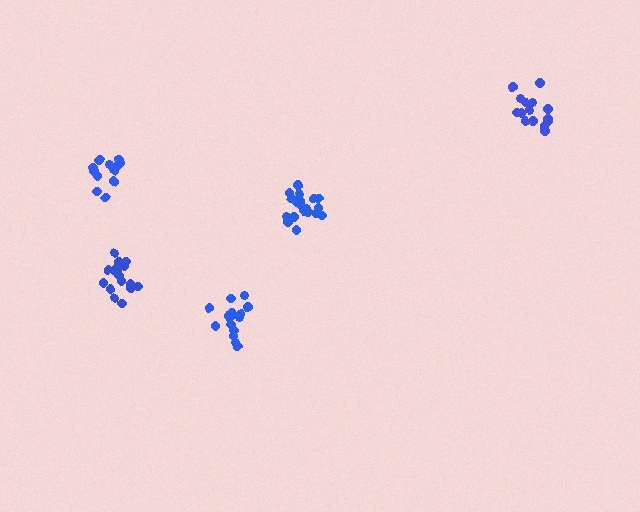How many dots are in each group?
Group 1: 16 dots, Group 2: 15 dots, Group 3: 19 dots, Group 4: 18 dots, Group 5: 15 dots (83 total).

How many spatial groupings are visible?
There are 5 spatial groupings.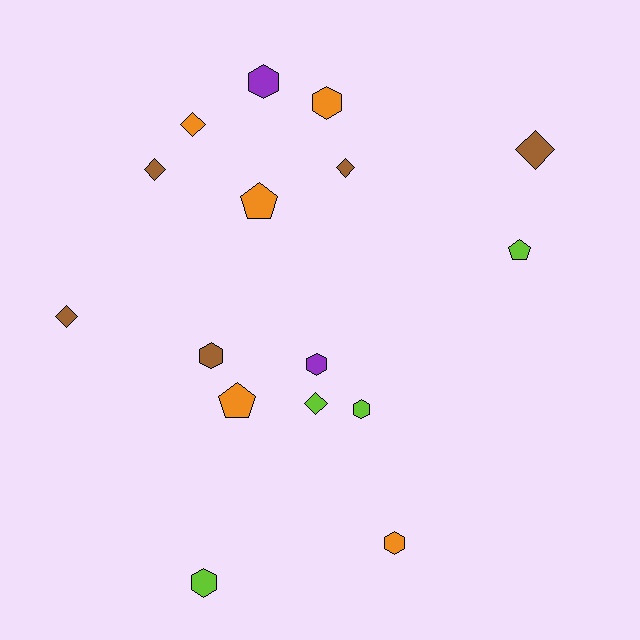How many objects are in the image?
There are 16 objects.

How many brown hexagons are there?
There is 1 brown hexagon.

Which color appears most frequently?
Brown, with 5 objects.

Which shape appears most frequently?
Hexagon, with 7 objects.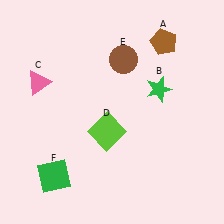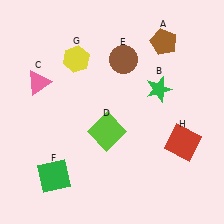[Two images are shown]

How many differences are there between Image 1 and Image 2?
There are 2 differences between the two images.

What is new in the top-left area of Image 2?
A yellow hexagon (G) was added in the top-left area of Image 2.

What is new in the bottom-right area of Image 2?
A red square (H) was added in the bottom-right area of Image 2.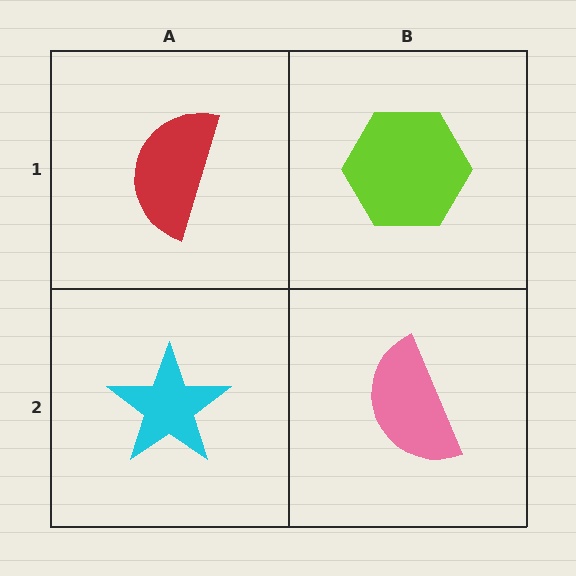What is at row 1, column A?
A red semicircle.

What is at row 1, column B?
A lime hexagon.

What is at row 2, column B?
A pink semicircle.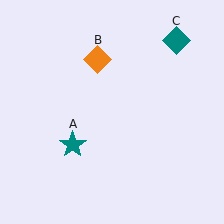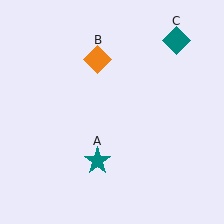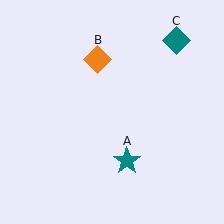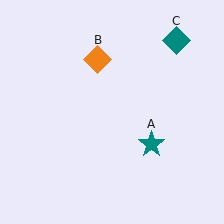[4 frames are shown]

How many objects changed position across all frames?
1 object changed position: teal star (object A).